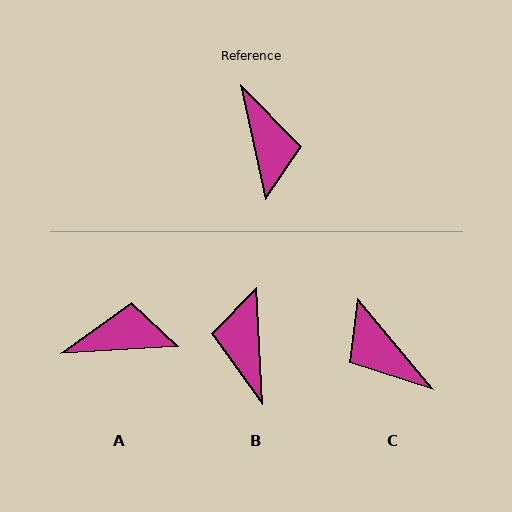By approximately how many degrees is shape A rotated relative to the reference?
Approximately 81 degrees counter-clockwise.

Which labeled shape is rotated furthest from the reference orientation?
B, about 171 degrees away.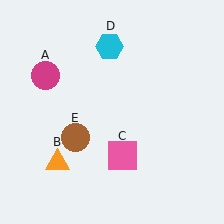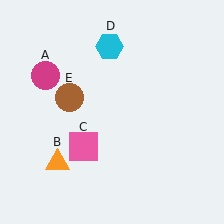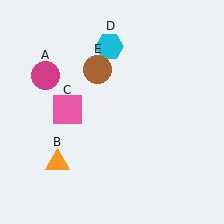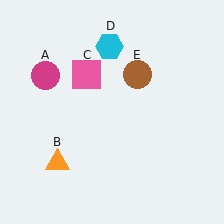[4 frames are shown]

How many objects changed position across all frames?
2 objects changed position: pink square (object C), brown circle (object E).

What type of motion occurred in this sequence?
The pink square (object C), brown circle (object E) rotated clockwise around the center of the scene.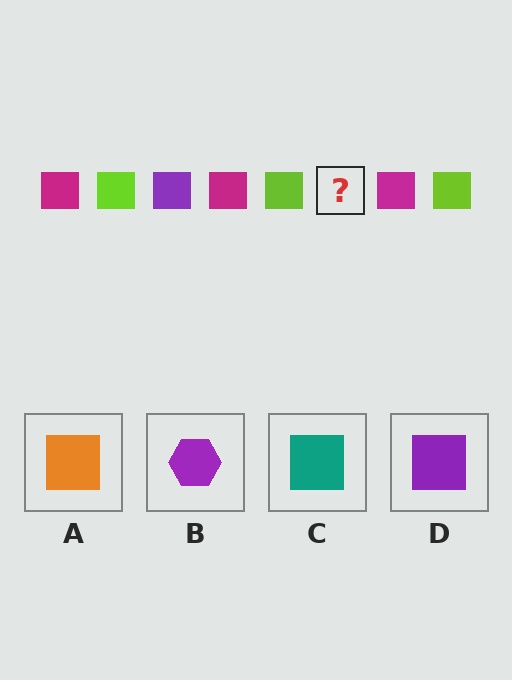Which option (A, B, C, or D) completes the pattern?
D.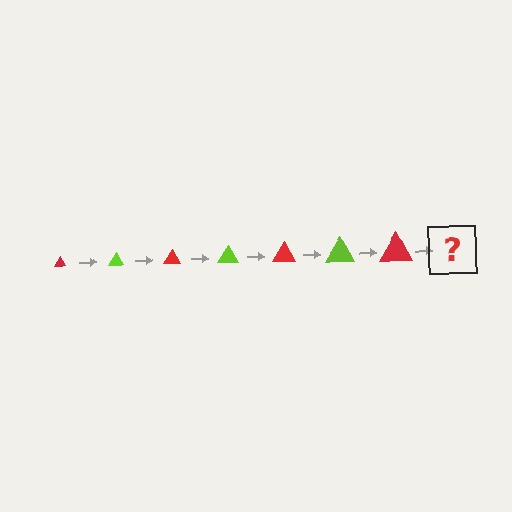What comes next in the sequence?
The next element should be a lime triangle, larger than the previous one.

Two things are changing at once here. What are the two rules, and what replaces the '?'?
The two rules are that the triangle grows larger each step and the color cycles through red and lime. The '?' should be a lime triangle, larger than the previous one.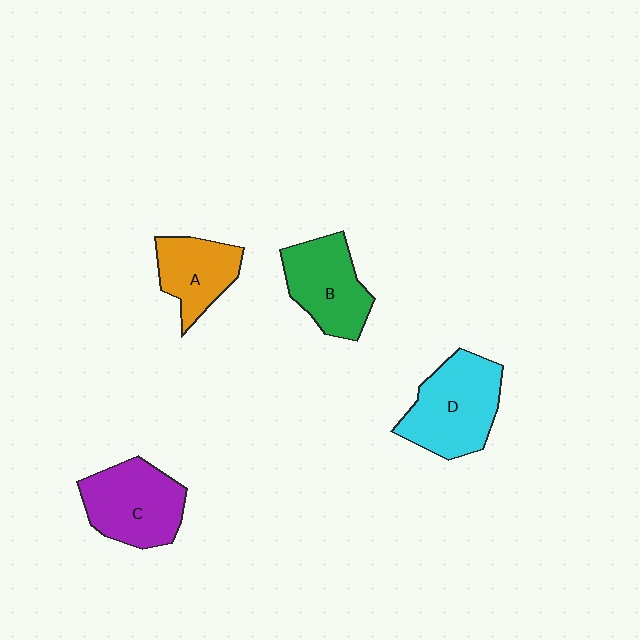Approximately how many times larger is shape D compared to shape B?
Approximately 1.2 times.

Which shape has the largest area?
Shape D (cyan).